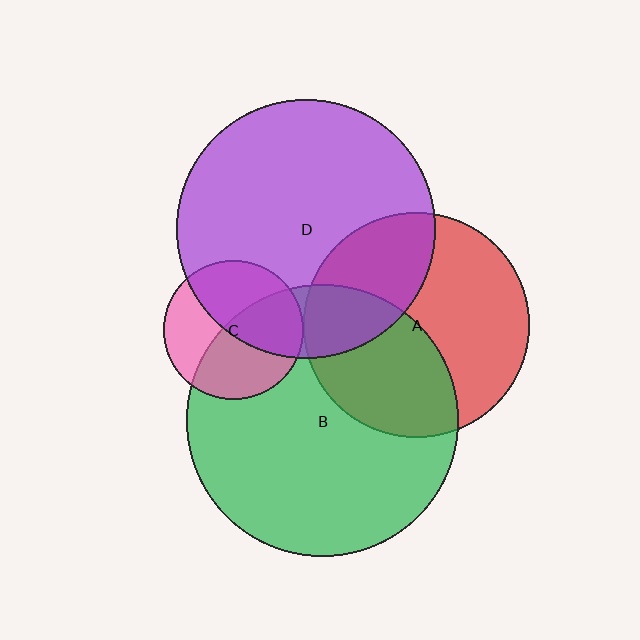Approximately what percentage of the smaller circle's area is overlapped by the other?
Approximately 30%.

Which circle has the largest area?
Circle B (green).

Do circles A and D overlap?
Yes.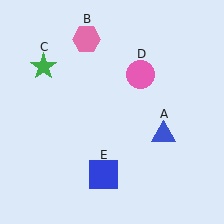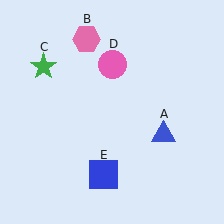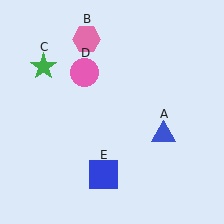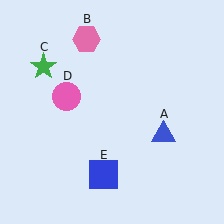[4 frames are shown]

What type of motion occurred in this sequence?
The pink circle (object D) rotated counterclockwise around the center of the scene.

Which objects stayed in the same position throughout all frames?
Blue triangle (object A) and pink hexagon (object B) and green star (object C) and blue square (object E) remained stationary.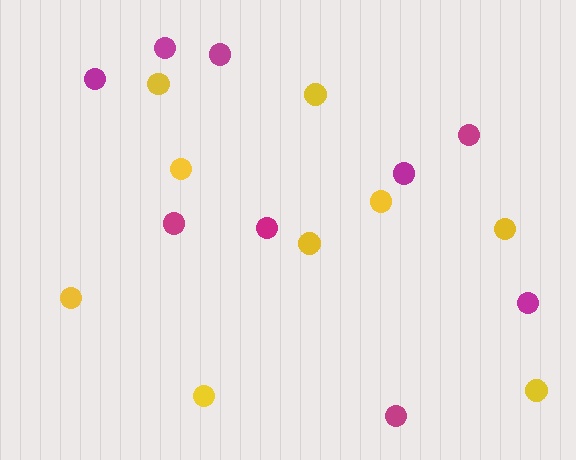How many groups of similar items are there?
There are 2 groups: one group of magenta circles (9) and one group of yellow circles (9).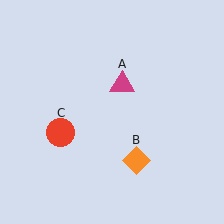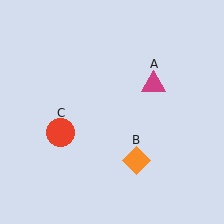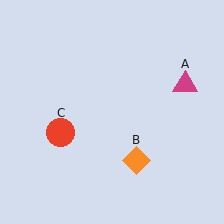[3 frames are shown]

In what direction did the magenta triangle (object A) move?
The magenta triangle (object A) moved right.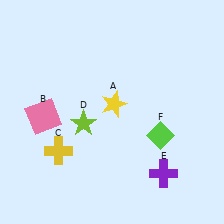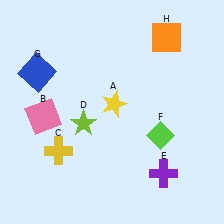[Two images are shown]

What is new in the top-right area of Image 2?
An orange square (H) was added in the top-right area of Image 2.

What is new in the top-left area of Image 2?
A blue square (G) was added in the top-left area of Image 2.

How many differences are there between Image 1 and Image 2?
There are 2 differences between the two images.